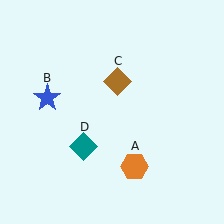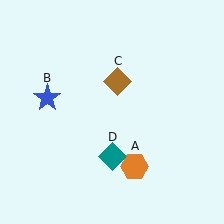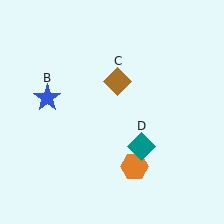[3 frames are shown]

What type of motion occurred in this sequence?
The teal diamond (object D) rotated counterclockwise around the center of the scene.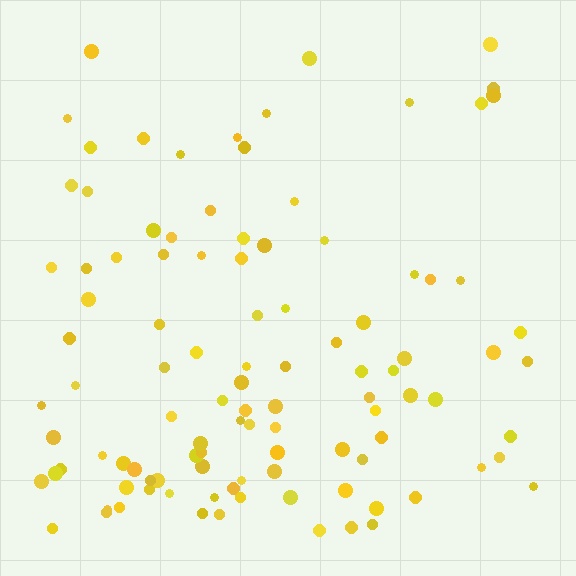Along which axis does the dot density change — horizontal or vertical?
Vertical.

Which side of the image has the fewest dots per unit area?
The top.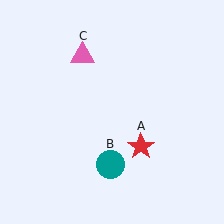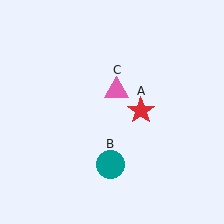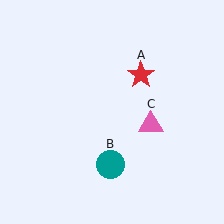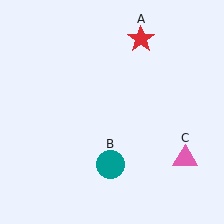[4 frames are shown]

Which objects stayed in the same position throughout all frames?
Teal circle (object B) remained stationary.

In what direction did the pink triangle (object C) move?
The pink triangle (object C) moved down and to the right.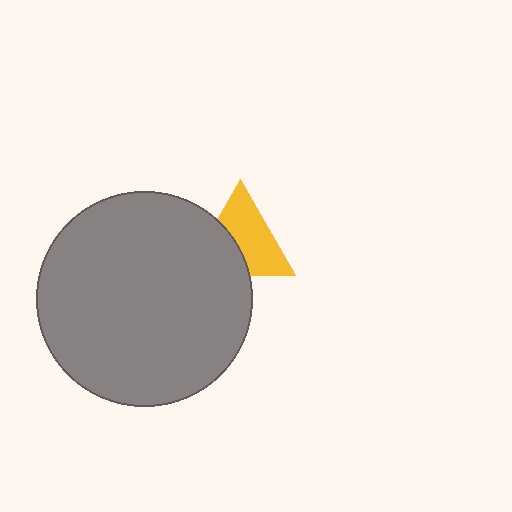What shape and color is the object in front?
The object in front is a gray circle.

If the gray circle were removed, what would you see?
You would see the complete yellow triangle.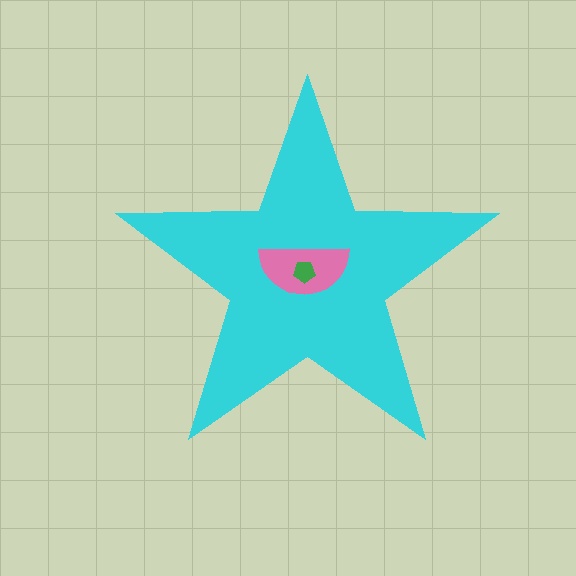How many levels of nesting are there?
3.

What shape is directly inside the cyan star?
The pink semicircle.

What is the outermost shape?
The cyan star.